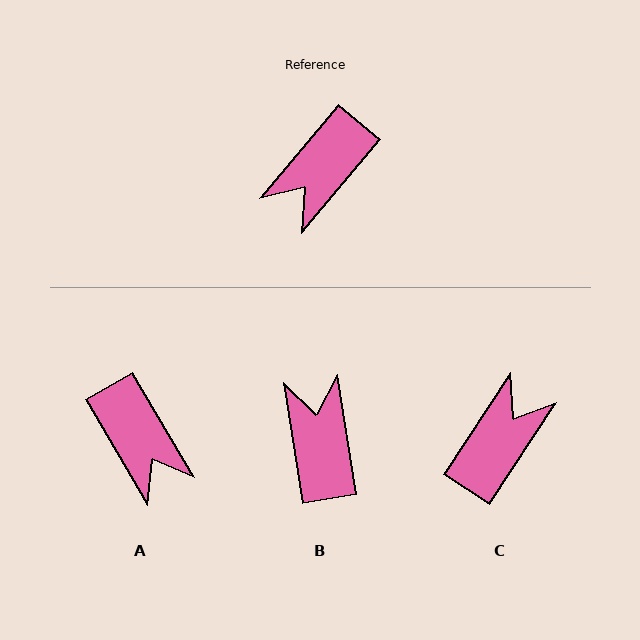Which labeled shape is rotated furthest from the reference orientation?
C, about 174 degrees away.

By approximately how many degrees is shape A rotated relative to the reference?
Approximately 70 degrees counter-clockwise.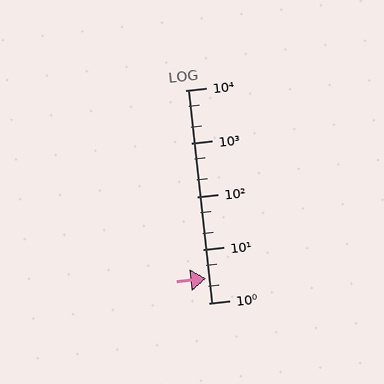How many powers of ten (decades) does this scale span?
The scale spans 4 decades, from 1 to 10000.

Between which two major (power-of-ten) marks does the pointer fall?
The pointer is between 1 and 10.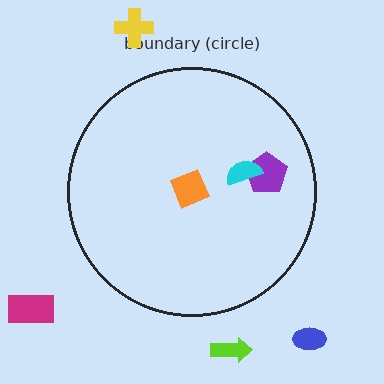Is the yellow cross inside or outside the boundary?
Outside.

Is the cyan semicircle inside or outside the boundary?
Inside.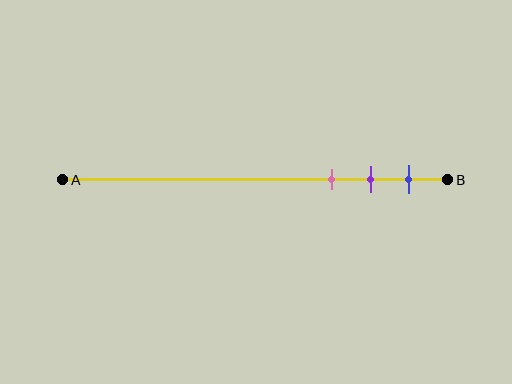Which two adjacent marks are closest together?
The purple and blue marks are the closest adjacent pair.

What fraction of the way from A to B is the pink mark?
The pink mark is approximately 70% (0.7) of the way from A to B.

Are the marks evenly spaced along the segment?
Yes, the marks are approximately evenly spaced.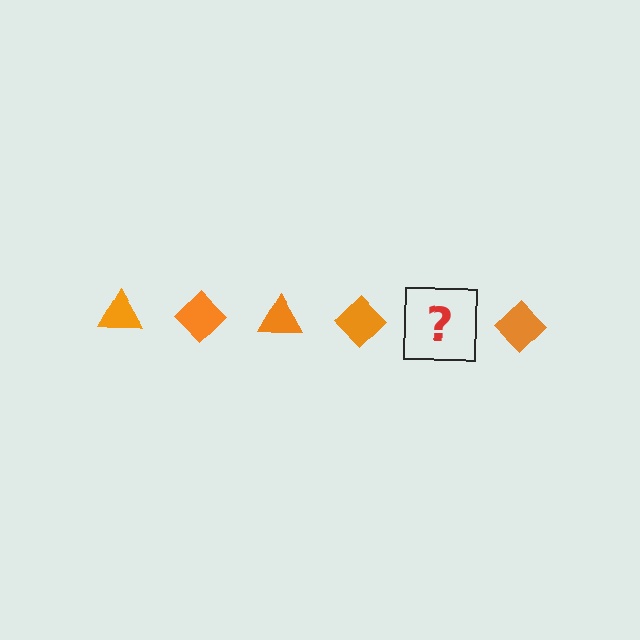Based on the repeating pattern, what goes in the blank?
The blank should be an orange triangle.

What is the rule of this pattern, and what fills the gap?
The rule is that the pattern cycles through triangle, diamond shapes in orange. The gap should be filled with an orange triangle.